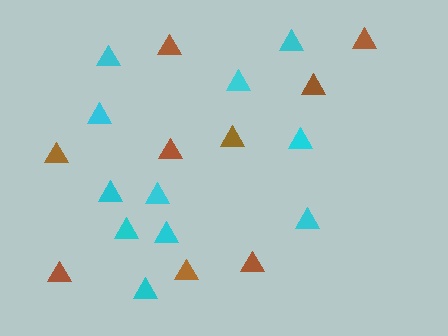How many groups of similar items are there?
There are 2 groups: one group of cyan triangles (11) and one group of brown triangles (9).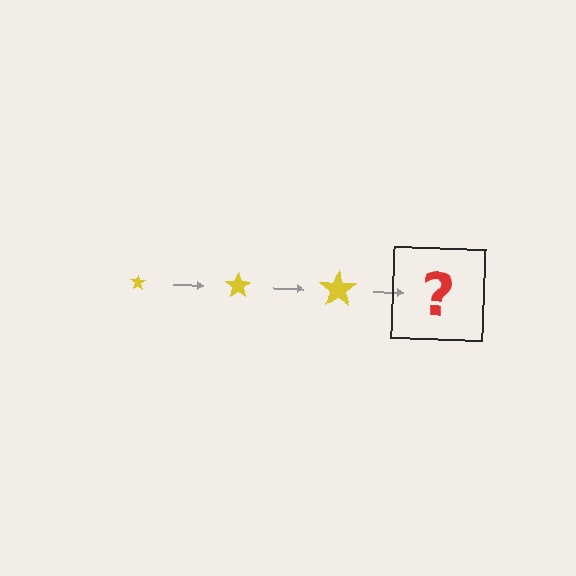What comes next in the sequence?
The next element should be a yellow star, larger than the previous one.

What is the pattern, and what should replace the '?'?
The pattern is that the star gets progressively larger each step. The '?' should be a yellow star, larger than the previous one.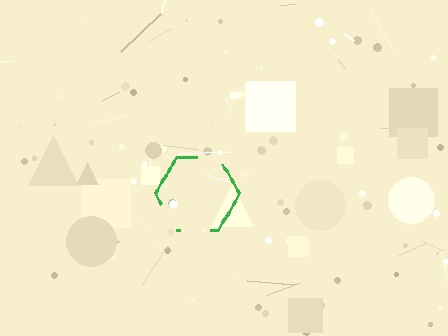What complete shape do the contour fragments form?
The contour fragments form a hexagon.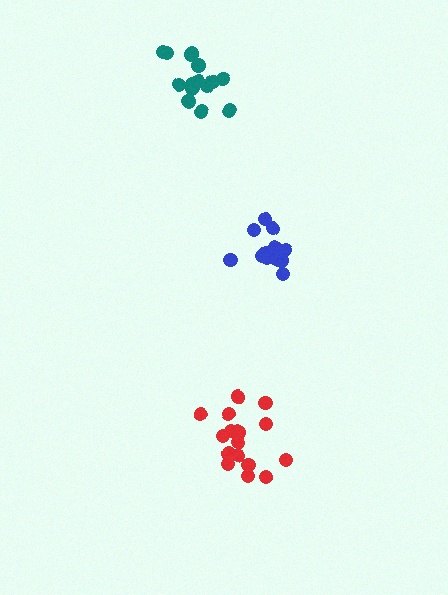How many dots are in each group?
Group 1: 17 dots, Group 2: 17 dots, Group 3: 12 dots (46 total).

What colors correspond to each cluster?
The clusters are colored: red, teal, blue.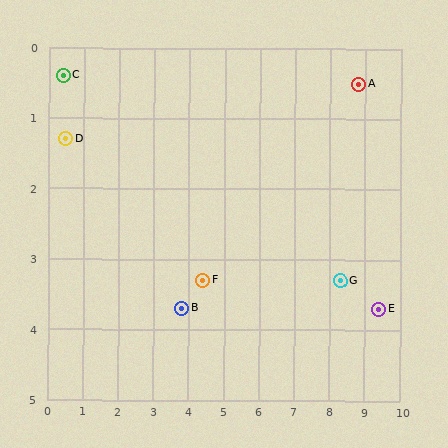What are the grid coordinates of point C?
Point C is at approximately (0.4, 0.4).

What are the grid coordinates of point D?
Point D is at approximately (0.5, 1.3).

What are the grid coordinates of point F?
Point F is at approximately (4.4, 3.3).